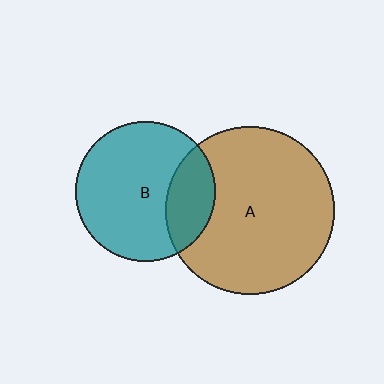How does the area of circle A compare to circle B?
Approximately 1.5 times.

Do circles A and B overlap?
Yes.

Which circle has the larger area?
Circle A (brown).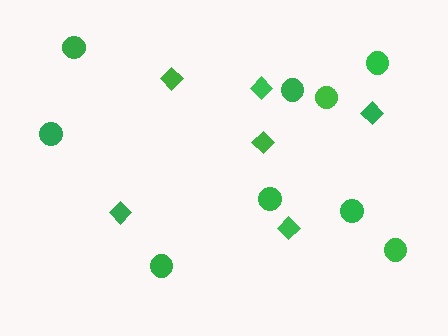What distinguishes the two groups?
There are 2 groups: one group of circles (9) and one group of diamonds (6).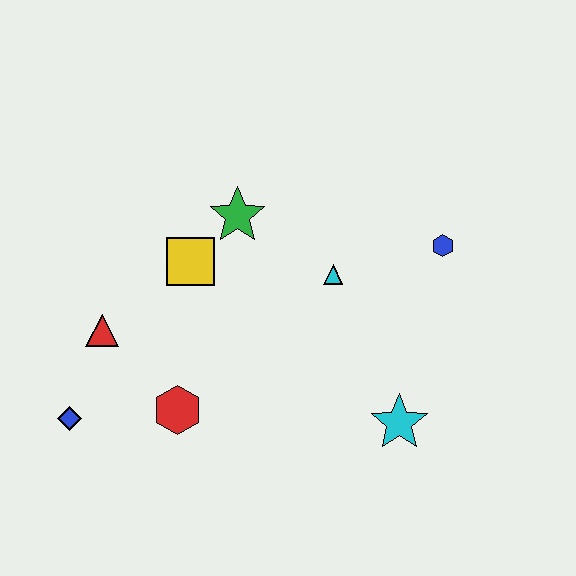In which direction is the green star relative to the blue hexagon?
The green star is to the left of the blue hexagon.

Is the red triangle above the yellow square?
No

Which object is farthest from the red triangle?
The blue hexagon is farthest from the red triangle.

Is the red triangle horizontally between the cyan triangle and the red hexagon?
No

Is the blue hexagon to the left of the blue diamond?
No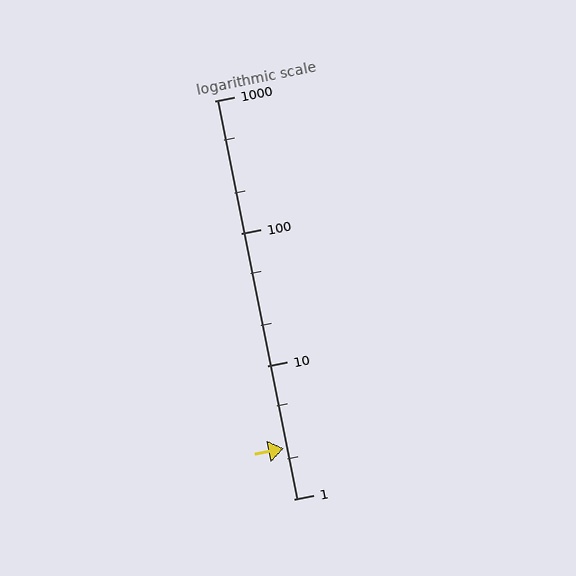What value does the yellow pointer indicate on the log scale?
The pointer indicates approximately 2.4.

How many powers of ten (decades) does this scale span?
The scale spans 3 decades, from 1 to 1000.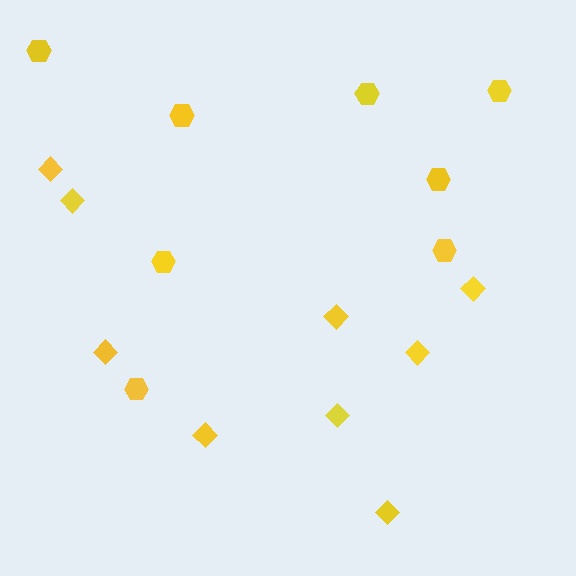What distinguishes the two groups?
There are 2 groups: one group of hexagons (8) and one group of diamonds (9).